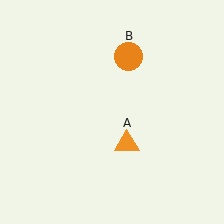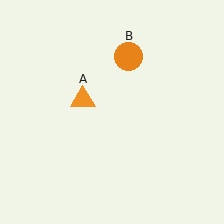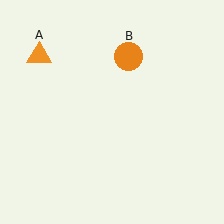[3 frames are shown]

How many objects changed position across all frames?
1 object changed position: orange triangle (object A).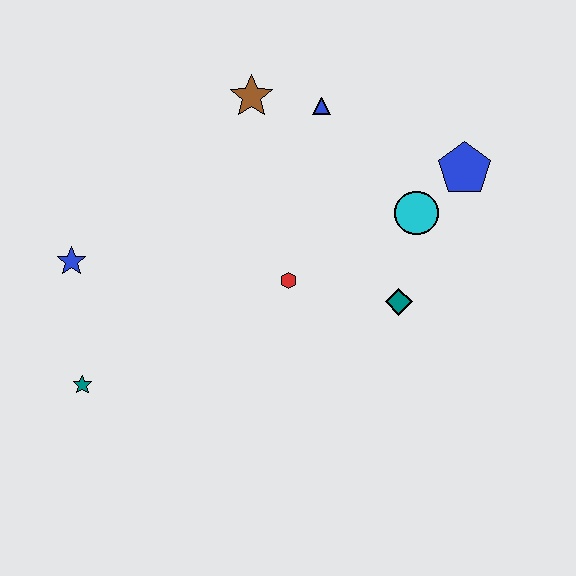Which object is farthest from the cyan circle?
The teal star is farthest from the cyan circle.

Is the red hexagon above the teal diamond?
Yes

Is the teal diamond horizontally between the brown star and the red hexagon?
No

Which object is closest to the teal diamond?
The cyan circle is closest to the teal diamond.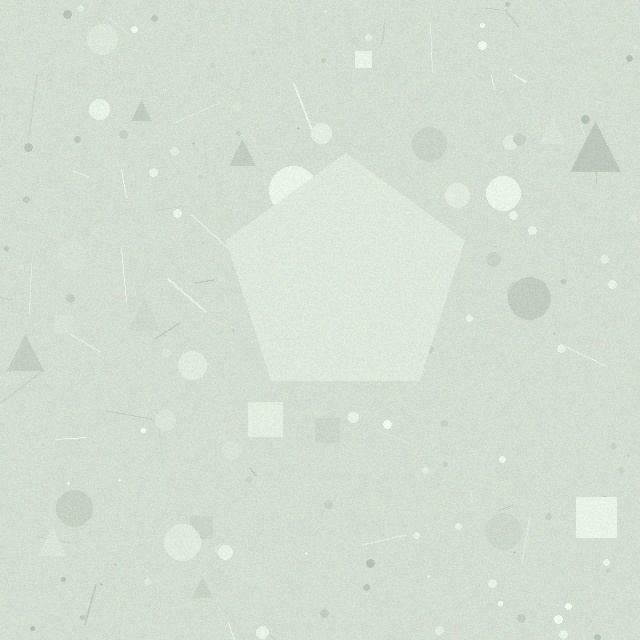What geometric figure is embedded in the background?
A pentagon is embedded in the background.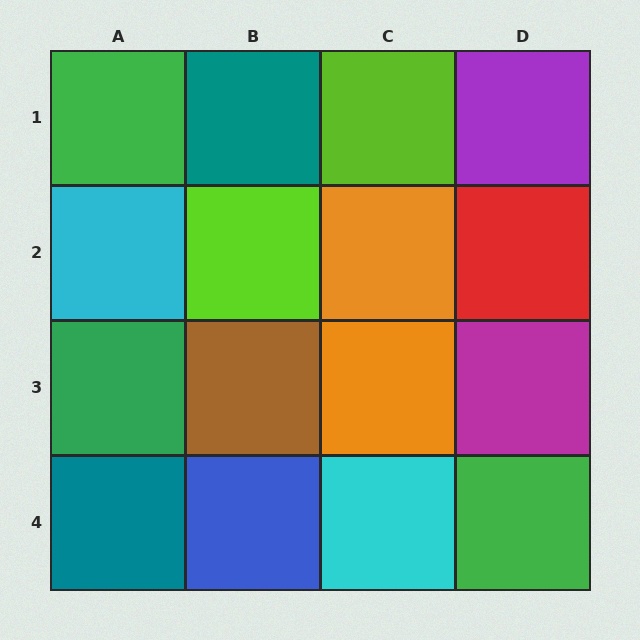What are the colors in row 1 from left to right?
Green, teal, lime, purple.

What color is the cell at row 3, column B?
Brown.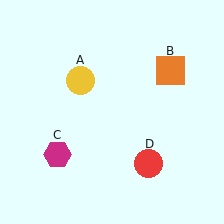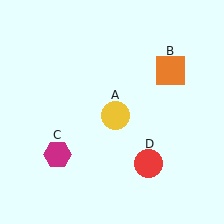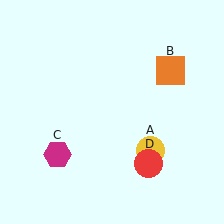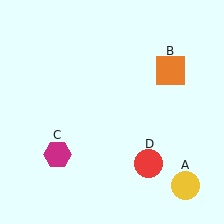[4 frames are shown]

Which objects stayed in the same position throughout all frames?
Orange square (object B) and magenta hexagon (object C) and red circle (object D) remained stationary.